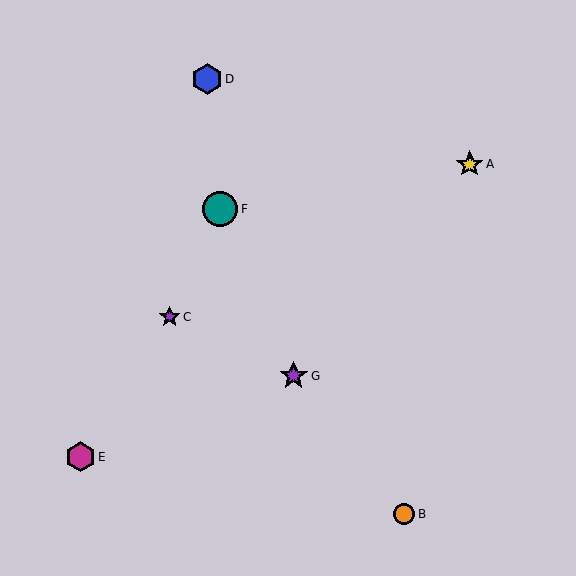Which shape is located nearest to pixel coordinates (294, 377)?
The purple star (labeled G) at (294, 376) is nearest to that location.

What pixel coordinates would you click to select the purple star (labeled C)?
Click at (170, 317) to select the purple star C.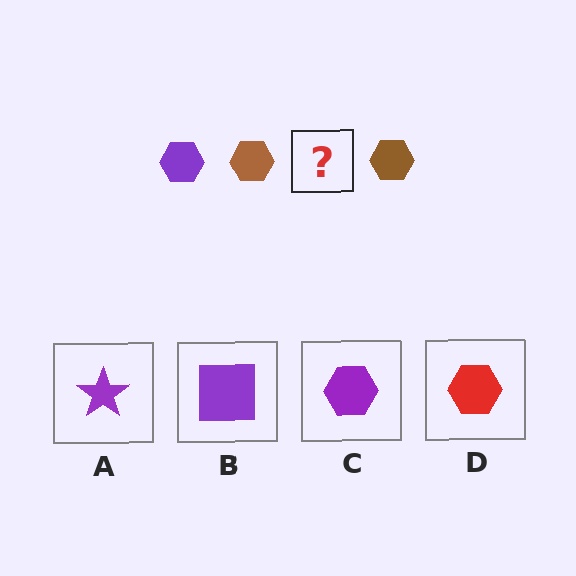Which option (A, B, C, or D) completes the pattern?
C.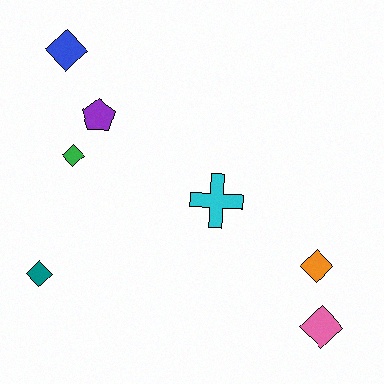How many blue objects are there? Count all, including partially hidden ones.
There is 1 blue object.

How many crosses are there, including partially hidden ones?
There is 1 cross.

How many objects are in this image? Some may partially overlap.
There are 7 objects.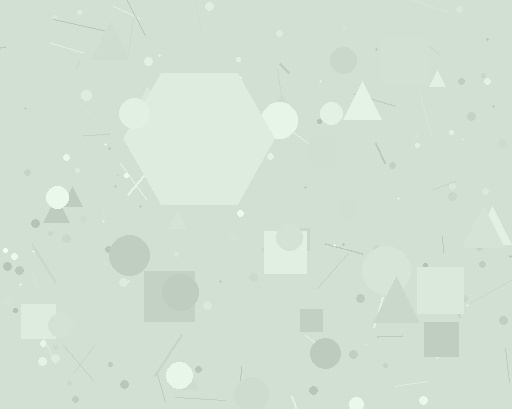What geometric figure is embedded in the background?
A hexagon is embedded in the background.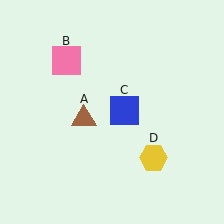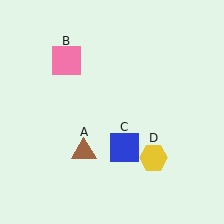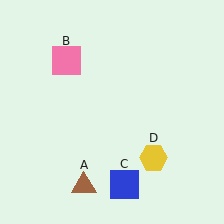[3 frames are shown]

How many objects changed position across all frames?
2 objects changed position: brown triangle (object A), blue square (object C).